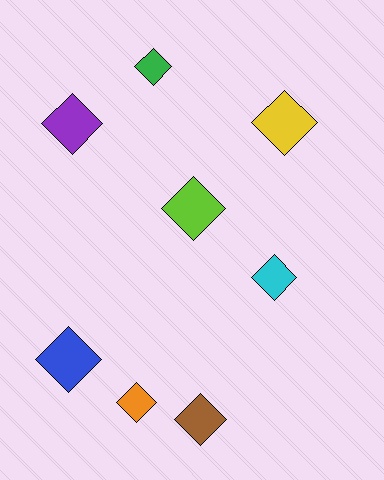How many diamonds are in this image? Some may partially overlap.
There are 8 diamonds.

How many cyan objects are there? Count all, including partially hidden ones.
There is 1 cyan object.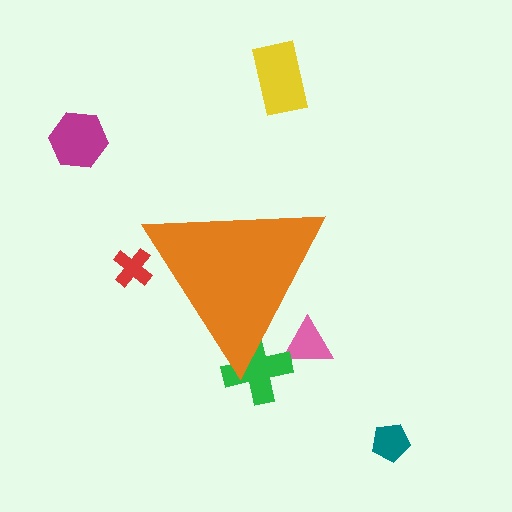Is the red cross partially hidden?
Yes, the red cross is partially hidden behind the orange triangle.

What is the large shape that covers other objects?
An orange triangle.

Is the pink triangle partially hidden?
Yes, the pink triangle is partially hidden behind the orange triangle.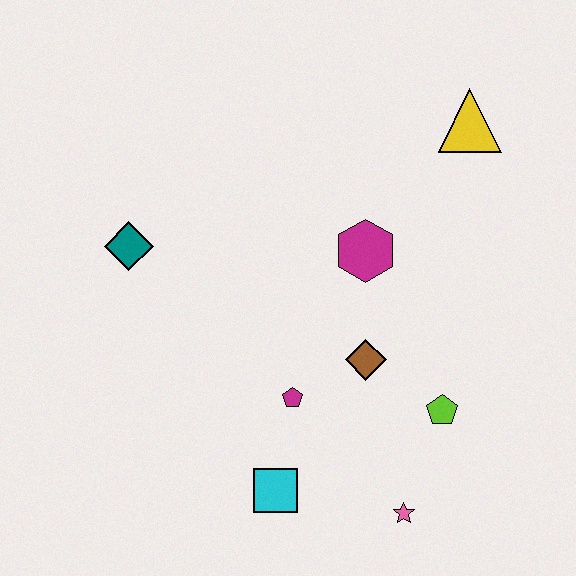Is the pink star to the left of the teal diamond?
No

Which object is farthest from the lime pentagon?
The teal diamond is farthest from the lime pentagon.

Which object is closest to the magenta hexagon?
The brown diamond is closest to the magenta hexagon.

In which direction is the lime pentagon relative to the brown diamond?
The lime pentagon is to the right of the brown diamond.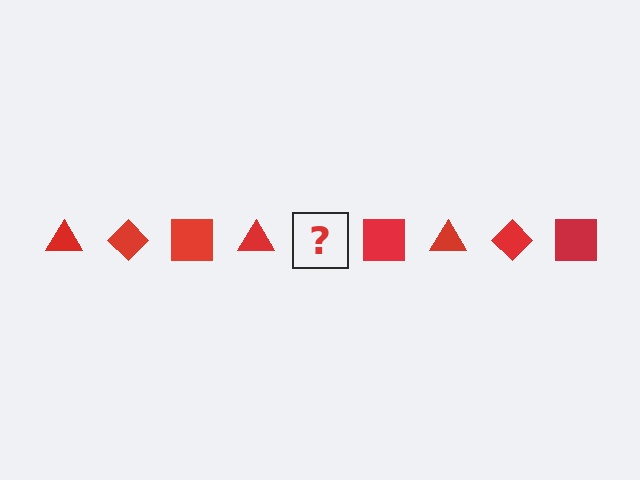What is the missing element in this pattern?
The missing element is a red diamond.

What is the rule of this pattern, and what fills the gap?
The rule is that the pattern cycles through triangle, diamond, square shapes in red. The gap should be filled with a red diamond.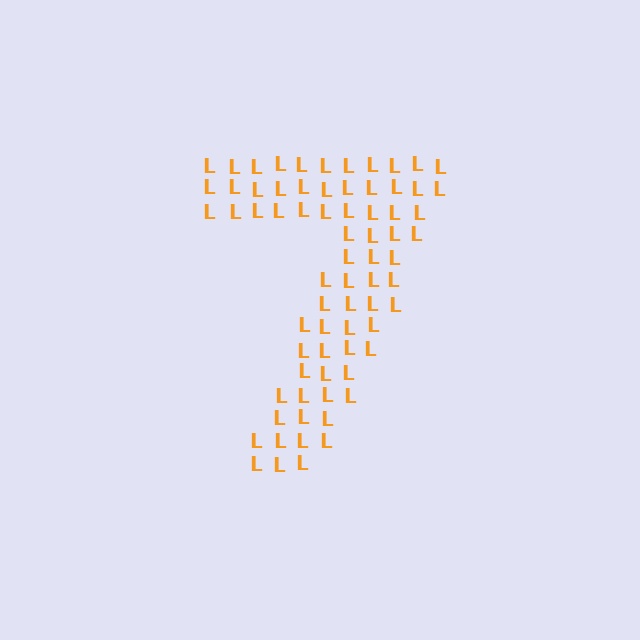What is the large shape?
The large shape is the digit 7.